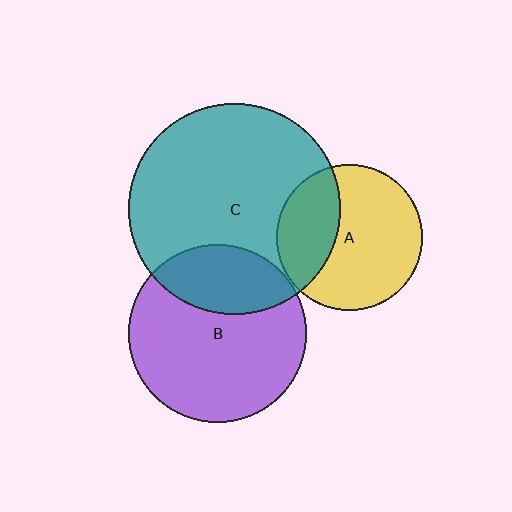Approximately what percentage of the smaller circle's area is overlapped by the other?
Approximately 35%.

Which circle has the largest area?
Circle C (teal).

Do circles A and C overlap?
Yes.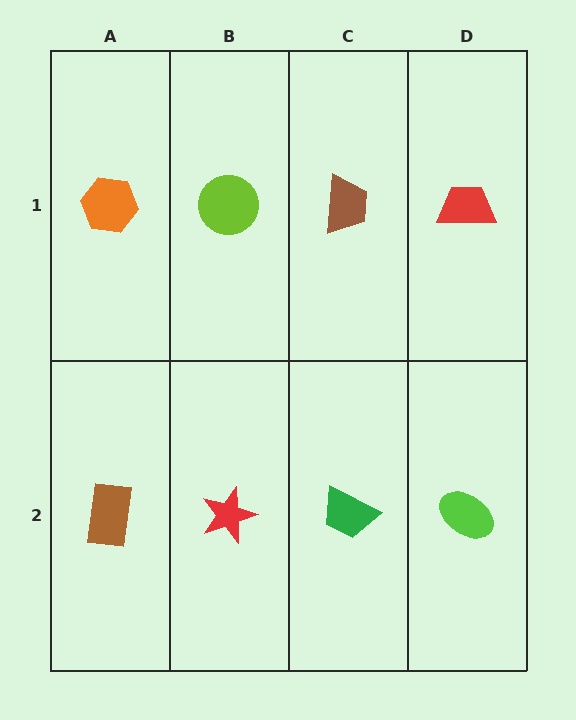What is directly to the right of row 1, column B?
A brown trapezoid.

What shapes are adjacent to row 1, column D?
A lime ellipse (row 2, column D), a brown trapezoid (row 1, column C).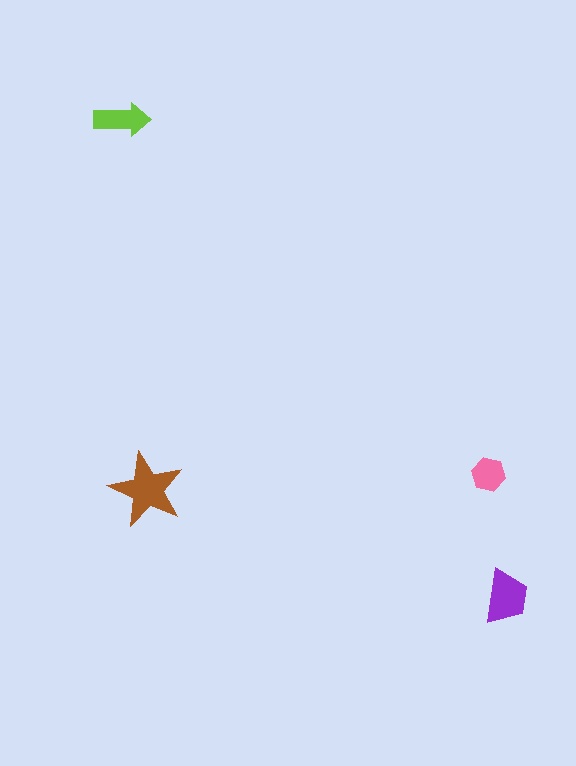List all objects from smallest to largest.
The pink hexagon, the lime arrow, the purple trapezoid, the brown star.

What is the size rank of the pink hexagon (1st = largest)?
4th.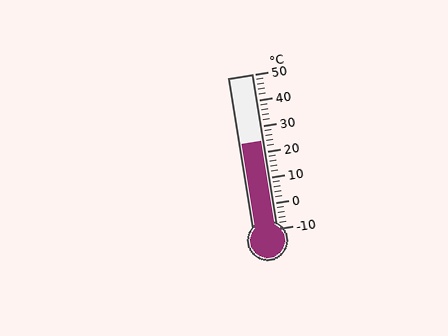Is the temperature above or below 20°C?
The temperature is above 20°C.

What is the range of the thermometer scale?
The thermometer scale ranges from -10°C to 50°C.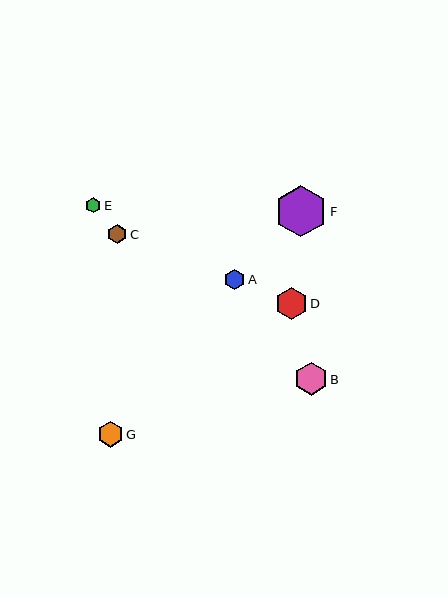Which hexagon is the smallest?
Hexagon E is the smallest with a size of approximately 15 pixels.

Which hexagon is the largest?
Hexagon F is the largest with a size of approximately 51 pixels.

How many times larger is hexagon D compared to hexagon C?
Hexagon D is approximately 1.7 times the size of hexagon C.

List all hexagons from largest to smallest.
From largest to smallest: F, B, D, G, A, C, E.